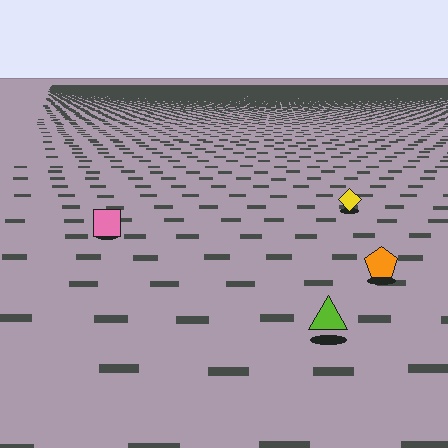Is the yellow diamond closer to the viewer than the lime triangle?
No. The lime triangle is closer — you can tell from the texture gradient: the ground texture is coarser near it.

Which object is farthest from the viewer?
The yellow diamond is farthest from the viewer. It appears smaller and the ground texture around it is denser.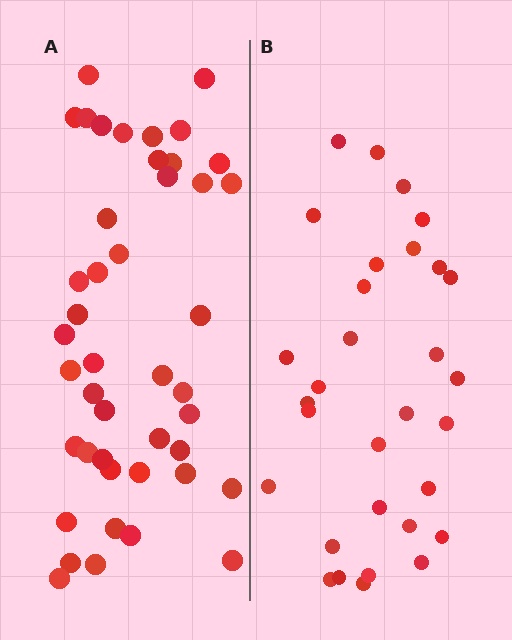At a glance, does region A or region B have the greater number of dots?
Region A (the left region) has more dots.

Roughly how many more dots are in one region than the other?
Region A has approximately 15 more dots than region B.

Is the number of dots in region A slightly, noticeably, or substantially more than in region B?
Region A has noticeably more, but not dramatically so. The ratio is roughly 1.4 to 1.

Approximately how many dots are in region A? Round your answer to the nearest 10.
About 40 dots. (The exact count is 44, which rounds to 40.)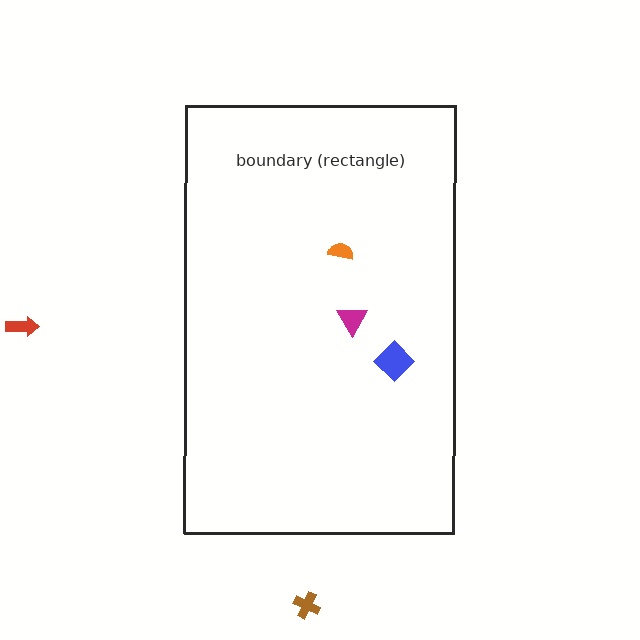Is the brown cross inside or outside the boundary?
Outside.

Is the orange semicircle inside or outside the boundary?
Inside.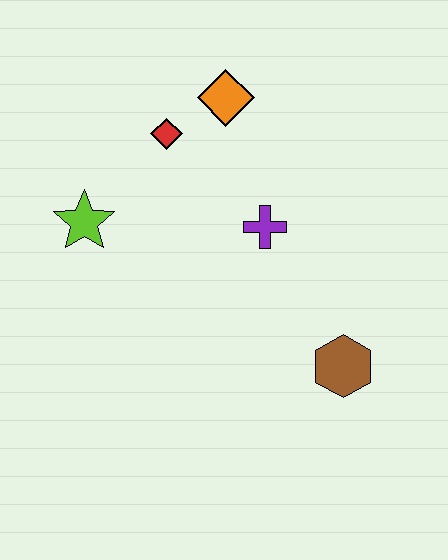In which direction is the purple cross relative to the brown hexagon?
The purple cross is above the brown hexagon.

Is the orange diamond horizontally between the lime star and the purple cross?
Yes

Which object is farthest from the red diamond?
The brown hexagon is farthest from the red diamond.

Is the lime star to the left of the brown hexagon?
Yes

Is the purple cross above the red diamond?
No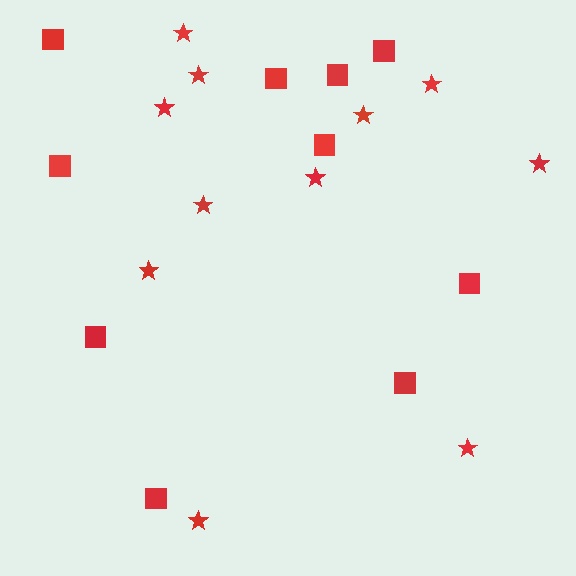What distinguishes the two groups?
There are 2 groups: one group of squares (10) and one group of stars (11).